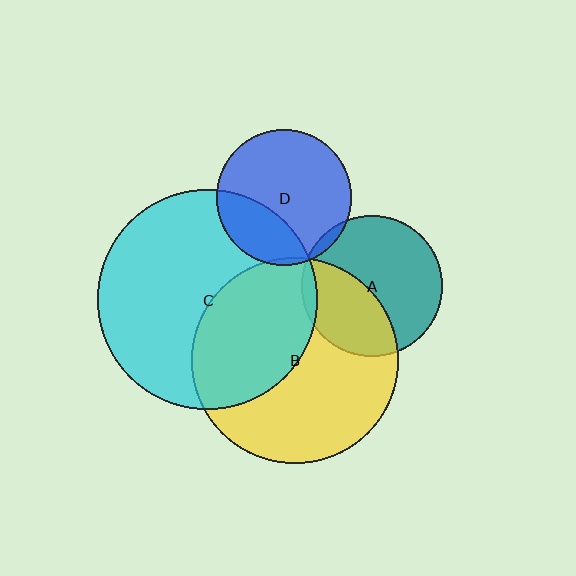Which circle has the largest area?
Circle C (cyan).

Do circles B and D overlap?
Yes.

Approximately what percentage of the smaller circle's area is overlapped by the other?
Approximately 5%.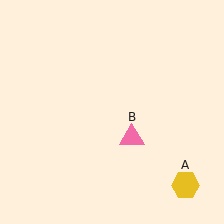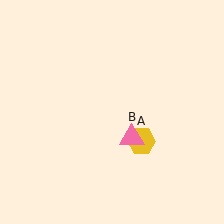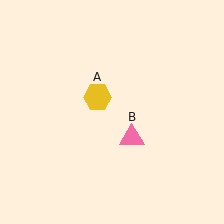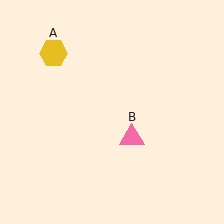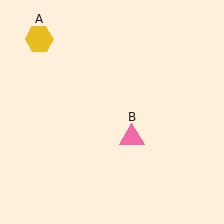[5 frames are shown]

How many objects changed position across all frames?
1 object changed position: yellow hexagon (object A).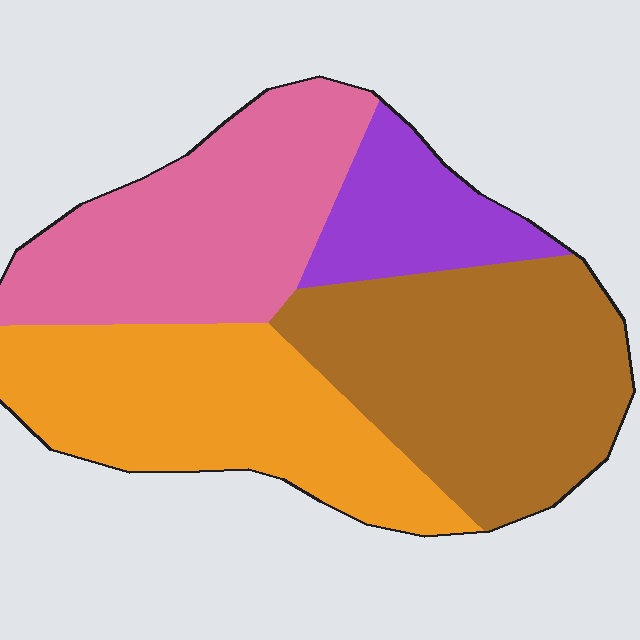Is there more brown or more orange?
Brown.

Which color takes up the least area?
Purple, at roughly 10%.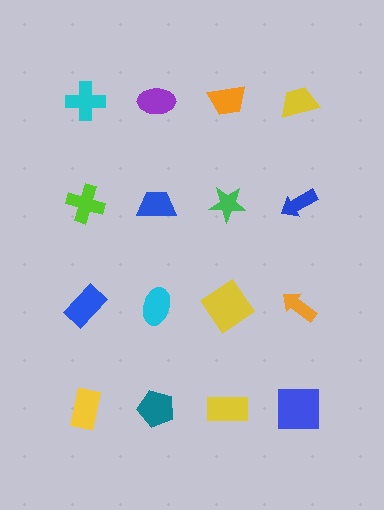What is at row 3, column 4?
An orange arrow.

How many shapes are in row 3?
4 shapes.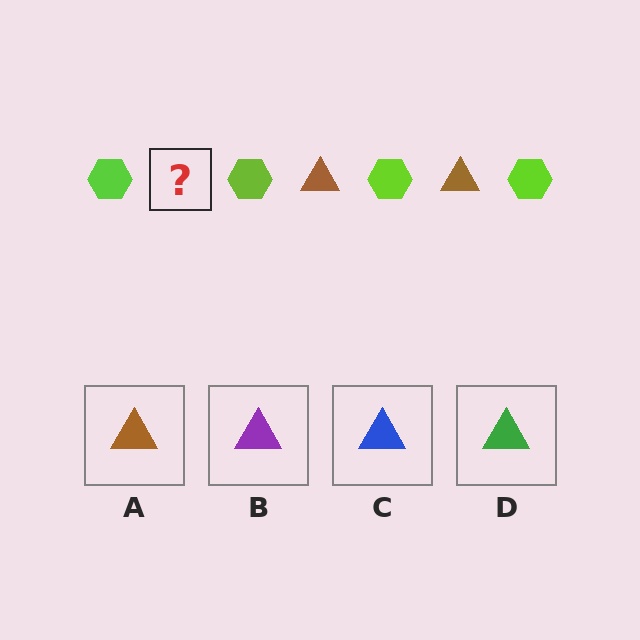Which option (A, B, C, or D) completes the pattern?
A.